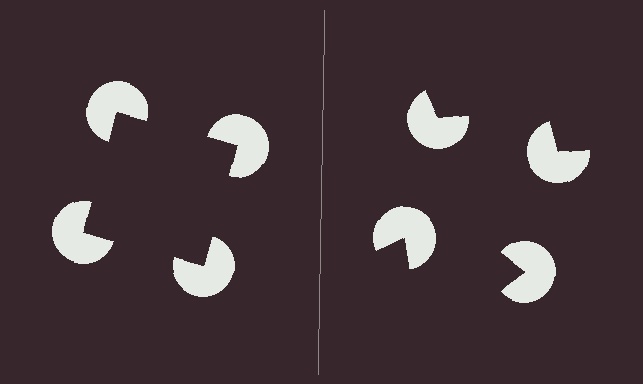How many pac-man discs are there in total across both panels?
8 — 4 on each side.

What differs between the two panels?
The pac-man discs are positioned identically on both sides; only the wedge orientations differ. On the left they align to a square; on the right they are misaligned.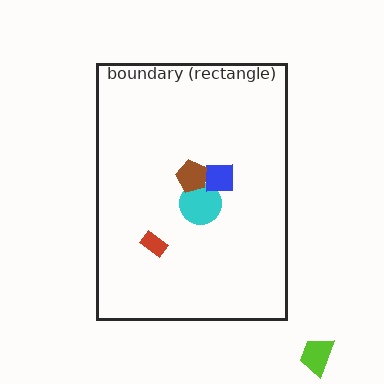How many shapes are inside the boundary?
4 inside, 1 outside.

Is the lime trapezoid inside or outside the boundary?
Outside.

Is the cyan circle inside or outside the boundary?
Inside.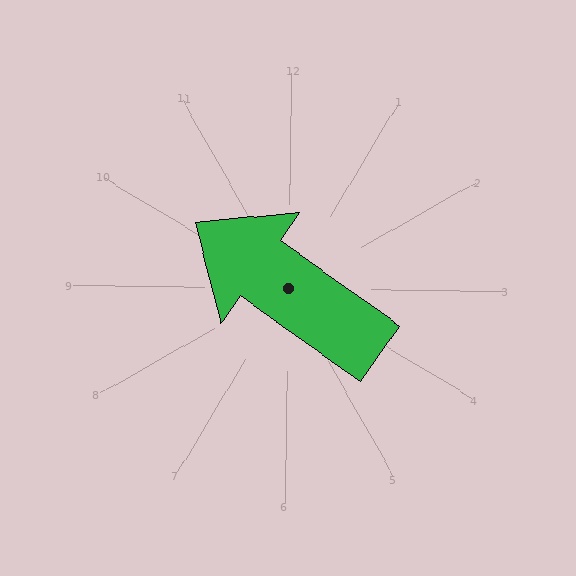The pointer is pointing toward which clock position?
Roughly 10 o'clock.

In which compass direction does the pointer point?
Northwest.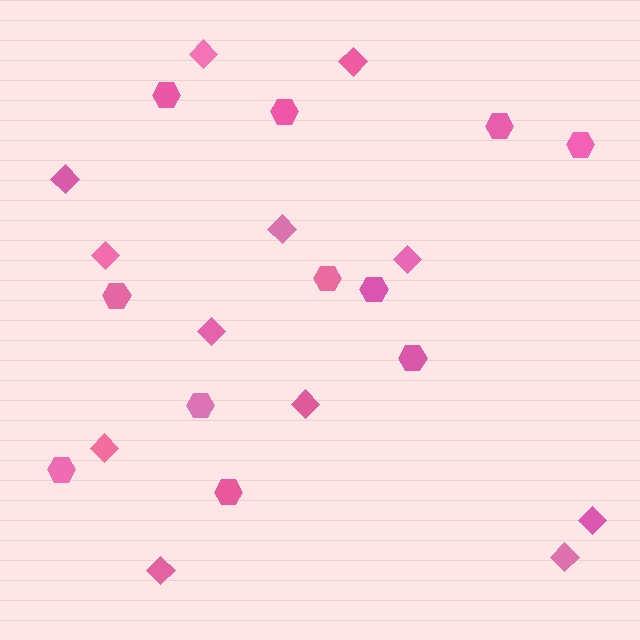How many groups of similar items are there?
There are 2 groups: one group of hexagons (11) and one group of diamonds (12).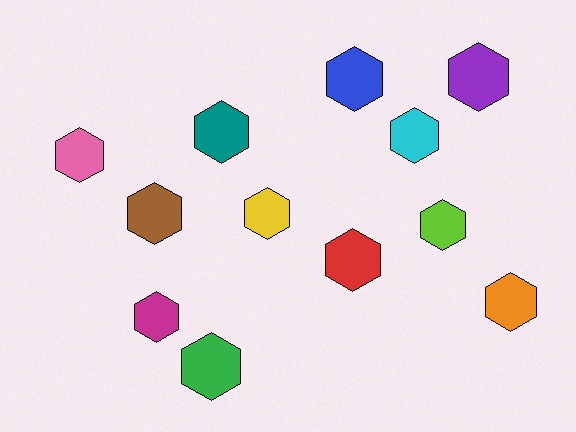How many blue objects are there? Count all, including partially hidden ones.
There is 1 blue object.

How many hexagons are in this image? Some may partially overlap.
There are 12 hexagons.